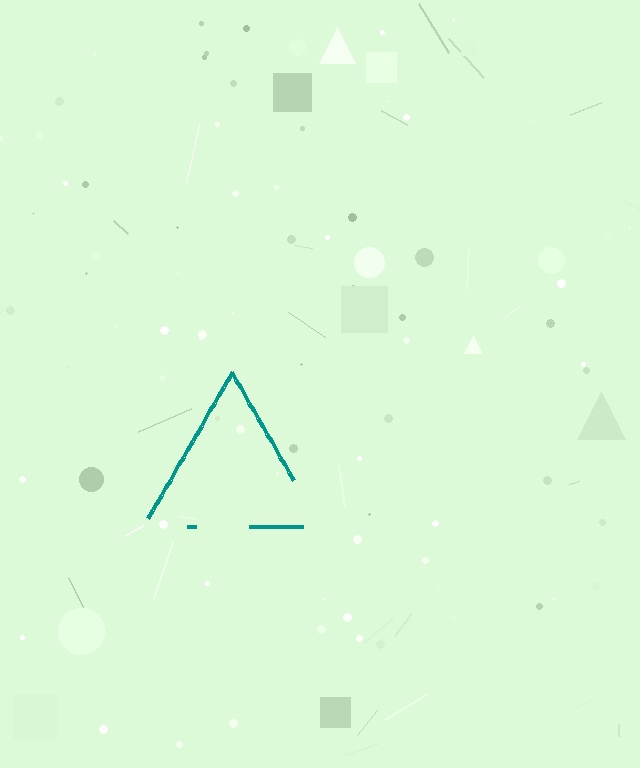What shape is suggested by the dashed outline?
The dashed outline suggests a triangle.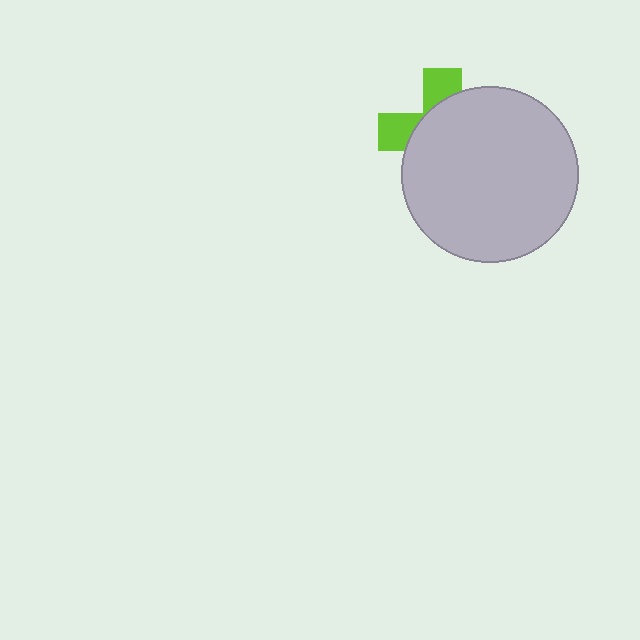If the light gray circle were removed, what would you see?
You would see the complete lime cross.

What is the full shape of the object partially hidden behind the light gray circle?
The partially hidden object is a lime cross.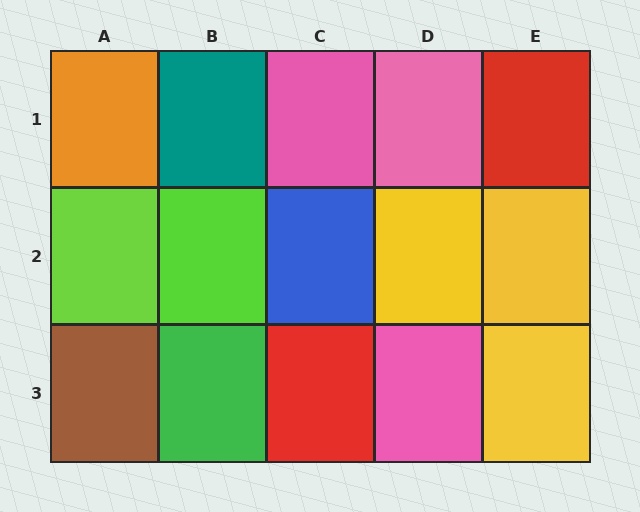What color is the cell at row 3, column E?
Yellow.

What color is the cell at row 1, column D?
Pink.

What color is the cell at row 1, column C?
Pink.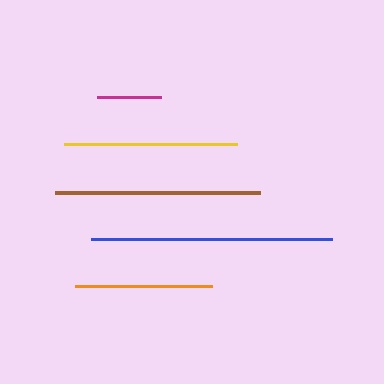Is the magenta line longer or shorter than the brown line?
The brown line is longer than the magenta line.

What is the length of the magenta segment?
The magenta segment is approximately 65 pixels long.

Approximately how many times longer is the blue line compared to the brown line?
The blue line is approximately 1.2 times the length of the brown line.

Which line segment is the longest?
The blue line is the longest at approximately 241 pixels.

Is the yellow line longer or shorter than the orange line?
The yellow line is longer than the orange line.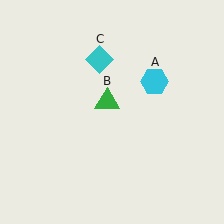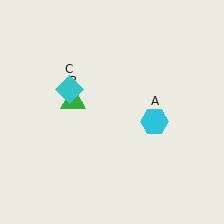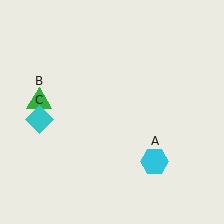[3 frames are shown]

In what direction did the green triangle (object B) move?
The green triangle (object B) moved left.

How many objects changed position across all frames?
3 objects changed position: cyan hexagon (object A), green triangle (object B), cyan diamond (object C).